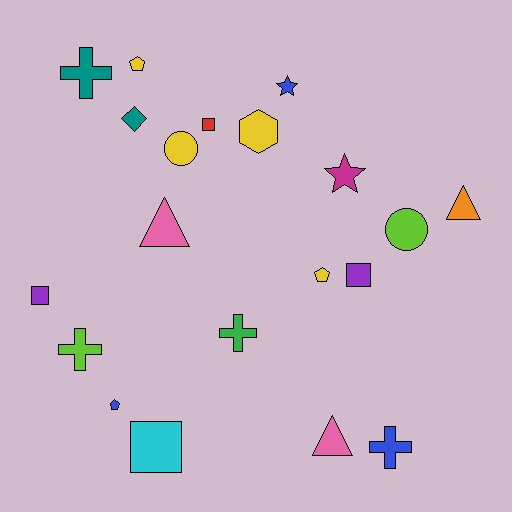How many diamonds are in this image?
There is 1 diamond.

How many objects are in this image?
There are 20 objects.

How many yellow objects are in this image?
There are 4 yellow objects.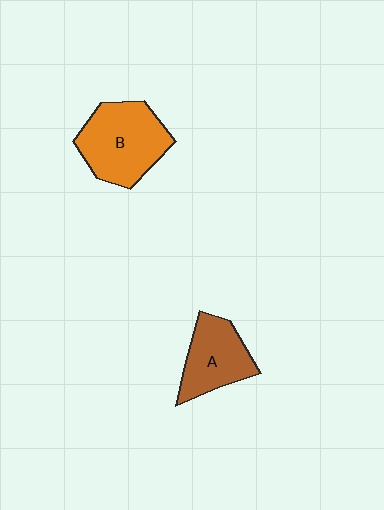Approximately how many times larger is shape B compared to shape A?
Approximately 1.4 times.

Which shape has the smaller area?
Shape A (brown).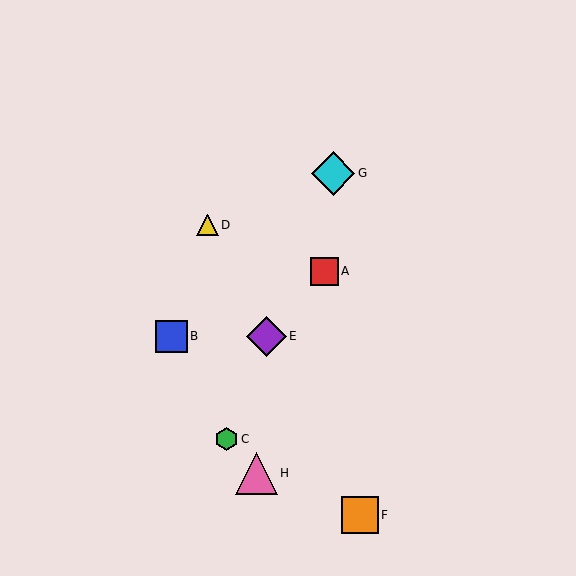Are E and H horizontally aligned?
No, E is at y≈336 and H is at y≈474.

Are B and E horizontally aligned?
Yes, both are at y≈336.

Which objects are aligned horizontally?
Objects B, E are aligned horizontally.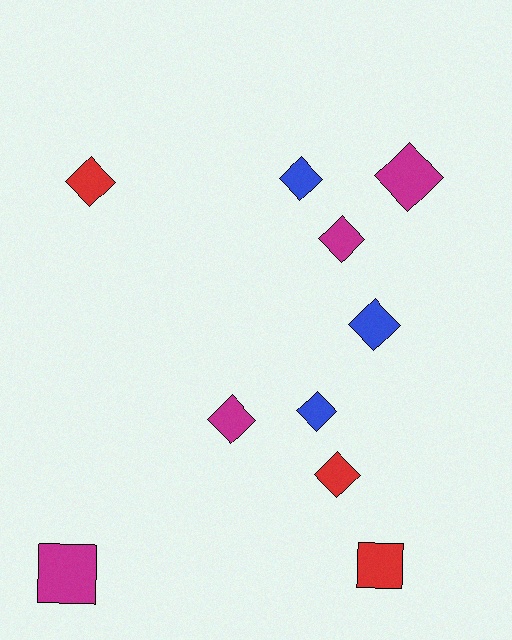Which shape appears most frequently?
Diamond, with 8 objects.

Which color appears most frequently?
Magenta, with 4 objects.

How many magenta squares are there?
There is 1 magenta square.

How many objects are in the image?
There are 10 objects.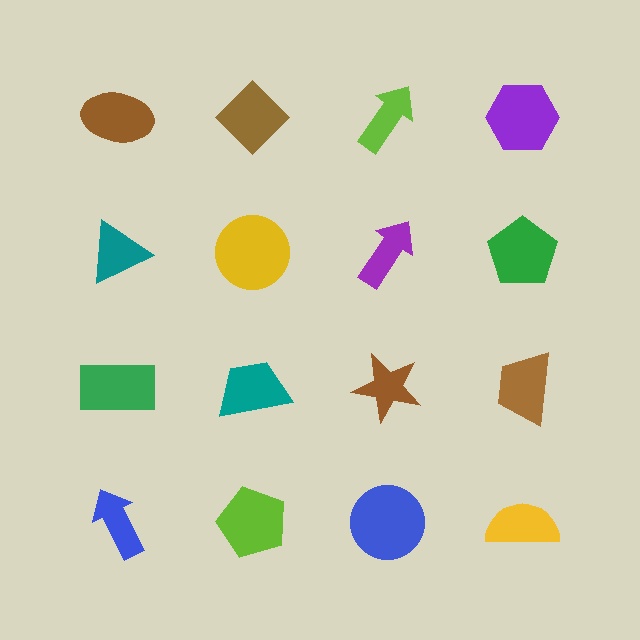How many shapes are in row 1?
4 shapes.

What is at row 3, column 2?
A teal trapezoid.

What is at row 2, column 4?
A green pentagon.